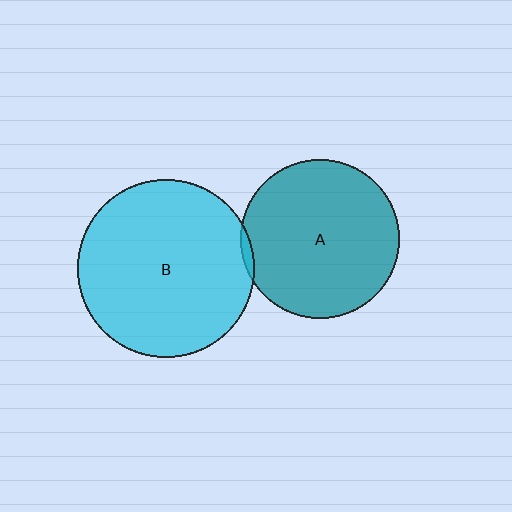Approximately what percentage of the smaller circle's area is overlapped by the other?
Approximately 5%.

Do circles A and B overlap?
Yes.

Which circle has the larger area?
Circle B (cyan).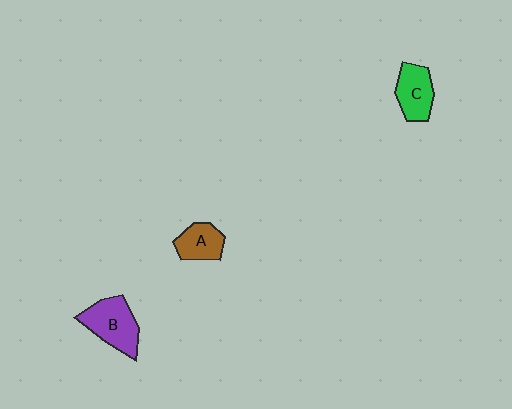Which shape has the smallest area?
Shape A (brown).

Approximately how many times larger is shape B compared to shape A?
Approximately 1.5 times.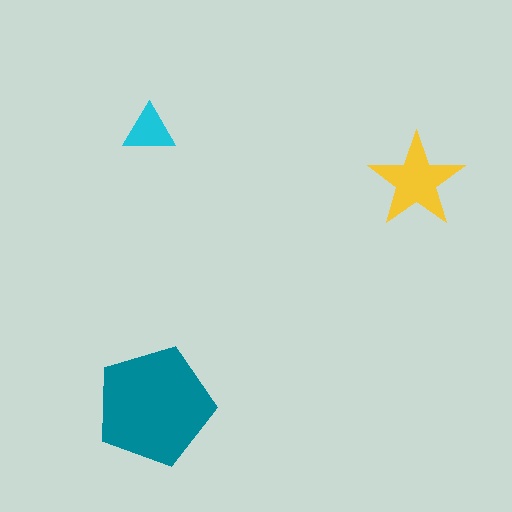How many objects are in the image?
There are 3 objects in the image.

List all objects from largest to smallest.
The teal pentagon, the yellow star, the cyan triangle.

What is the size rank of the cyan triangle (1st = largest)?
3rd.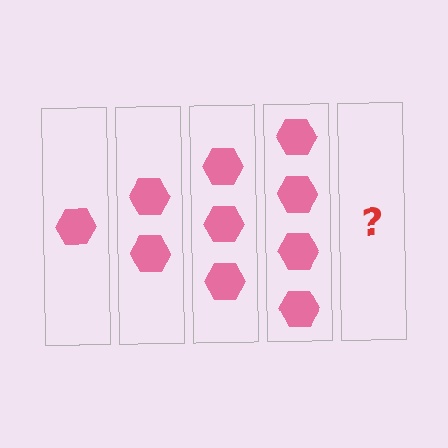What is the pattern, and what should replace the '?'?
The pattern is that each step adds one more hexagon. The '?' should be 5 hexagons.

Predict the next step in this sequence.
The next step is 5 hexagons.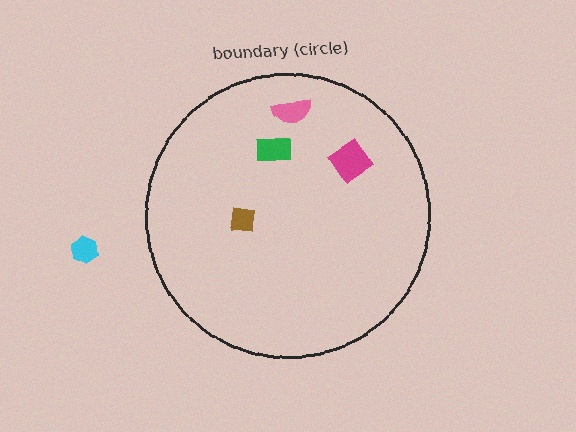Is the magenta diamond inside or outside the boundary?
Inside.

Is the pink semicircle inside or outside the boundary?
Inside.